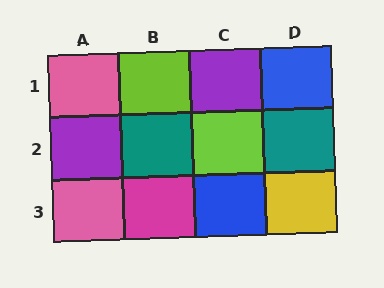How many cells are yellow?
1 cell is yellow.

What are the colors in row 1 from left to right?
Pink, lime, purple, blue.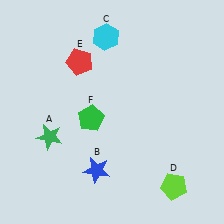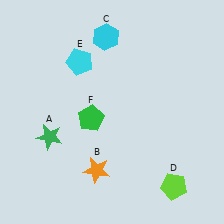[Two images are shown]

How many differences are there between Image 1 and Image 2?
There are 2 differences between the two images.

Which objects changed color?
B changed from blue to orange. E changed from red to cyan.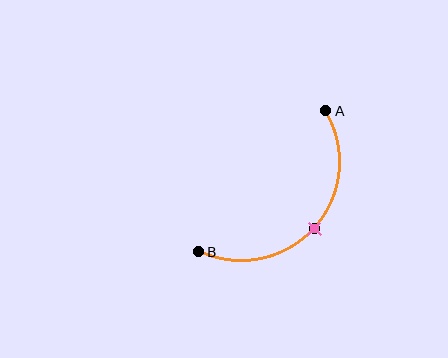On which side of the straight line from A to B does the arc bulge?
The arc bulges below and to the right of the straight line connecting A and B.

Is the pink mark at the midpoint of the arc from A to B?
Yes. The pink mark lies on the arc at equal arc-length from both A and B — it is the arc midpoint.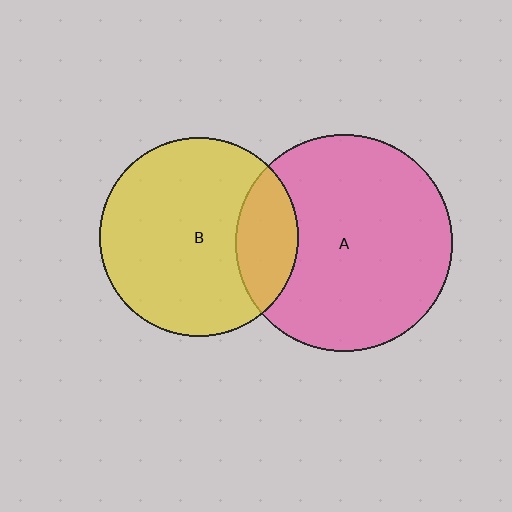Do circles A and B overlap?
Yes.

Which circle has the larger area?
Circle A (pink).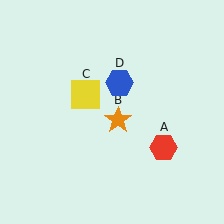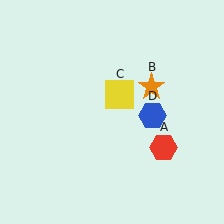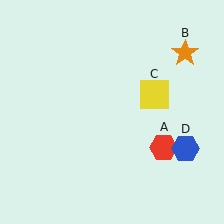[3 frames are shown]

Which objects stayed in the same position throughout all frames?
Red hexagon (object A) remained stationary.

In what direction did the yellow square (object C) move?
The yellow square (object C) moved right.